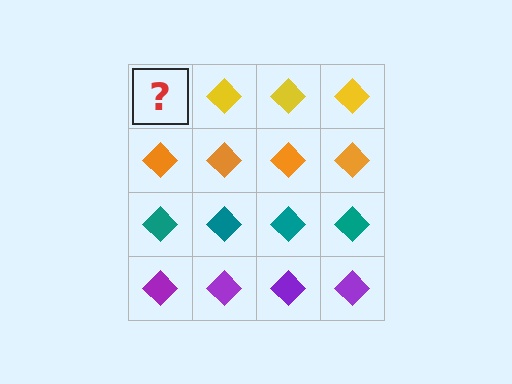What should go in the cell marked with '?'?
The missing cell should contain a yellow diamond.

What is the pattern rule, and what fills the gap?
The rule is that each row has a consistent color. The gap should be filled with a yellow diamond.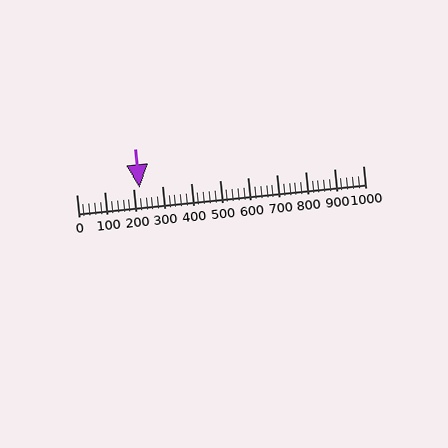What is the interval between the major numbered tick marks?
The major tick marks are spaced 100 units apart.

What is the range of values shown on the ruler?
The ruler shows values from 0 to 1000.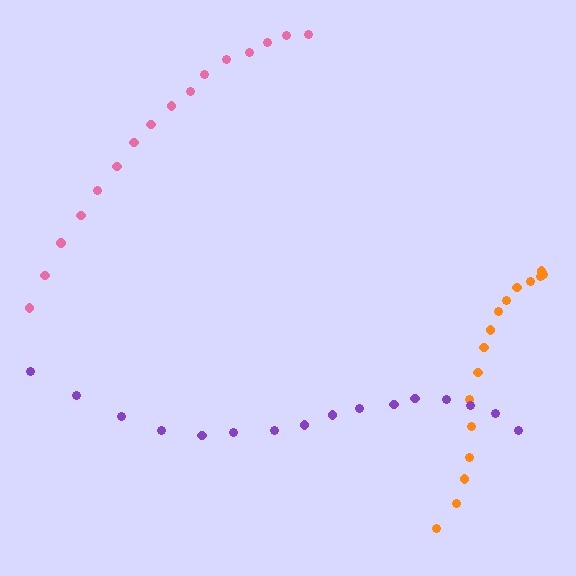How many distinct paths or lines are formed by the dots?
There are 3 distinct paths.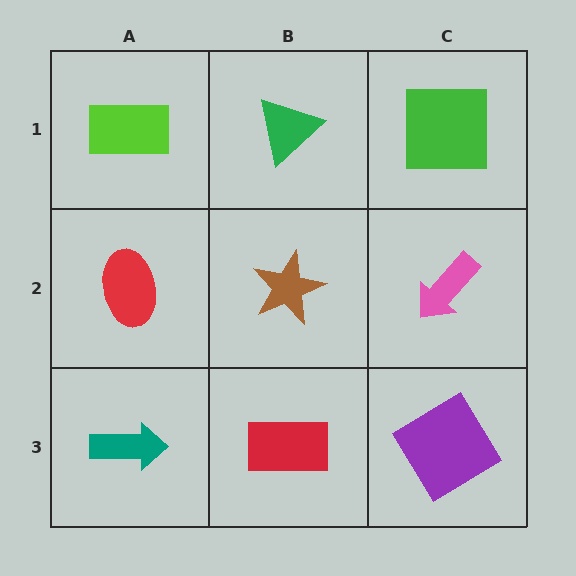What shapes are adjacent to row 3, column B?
A brown star (row 2, column B), a teal arrow (row 3, column A), a purple diamond (row 3, column C).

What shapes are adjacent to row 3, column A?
A red ellipse (row 2, column A), a red rectangle (row 3, column B).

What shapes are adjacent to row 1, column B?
A brown star (row 2, column B), a lime rectangle (row 1, column A), a green square (row 1, column C).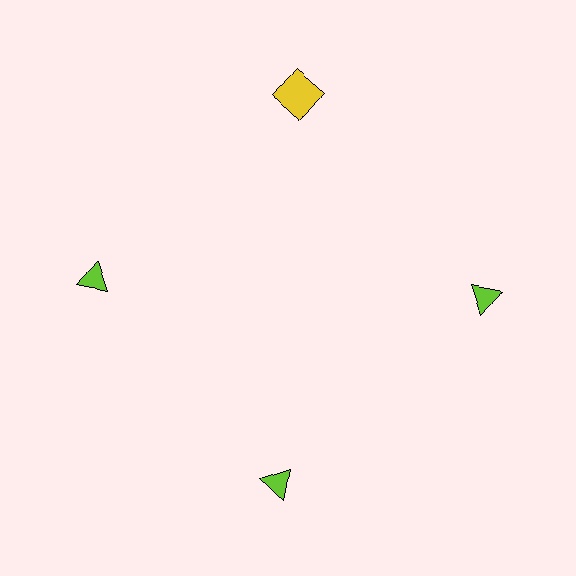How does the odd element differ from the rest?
It differs in both color (yellow instead of lime) and shape (square instead of triangle).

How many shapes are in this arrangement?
There are 4 shapes arranged in a ring pattern.